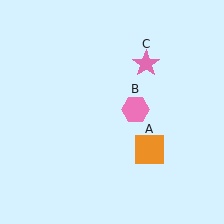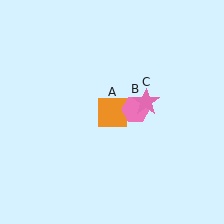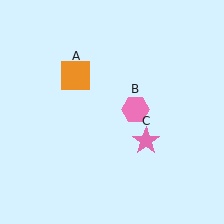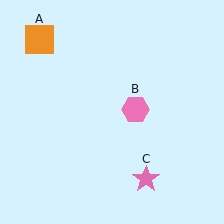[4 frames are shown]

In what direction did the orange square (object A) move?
The orange square (object A) moved up and to the left.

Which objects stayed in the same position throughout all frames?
Pink hexagon (object B) remained stationary.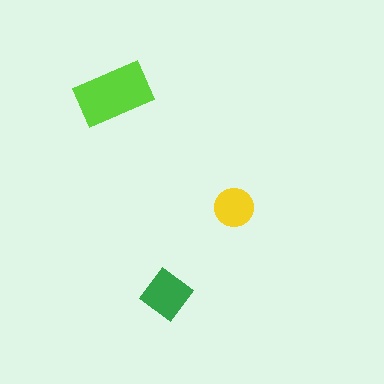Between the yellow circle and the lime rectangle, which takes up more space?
The lime rectangle.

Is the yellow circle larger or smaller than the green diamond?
Smaller.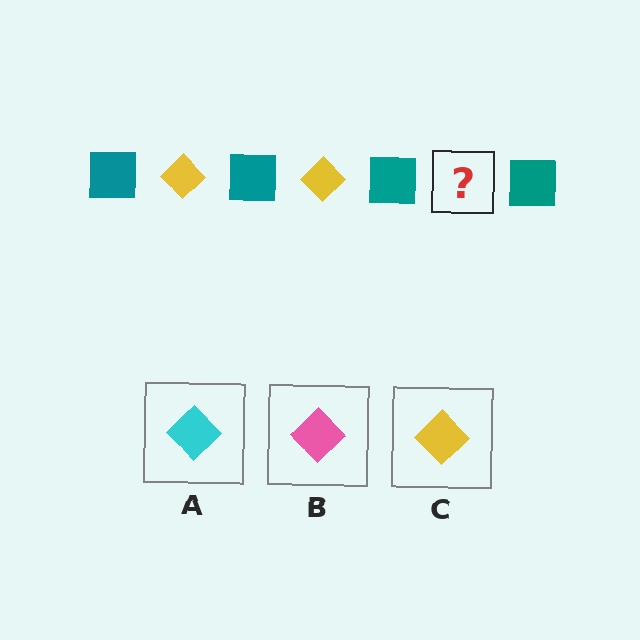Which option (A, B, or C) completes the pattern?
C.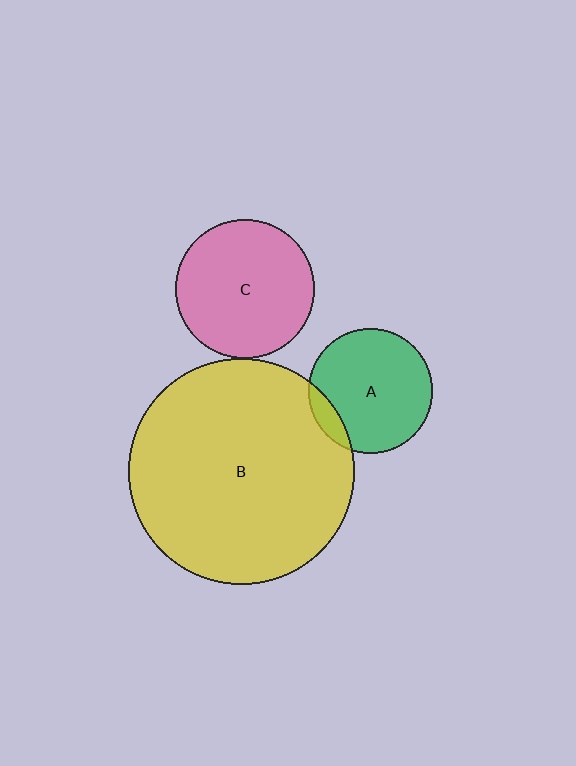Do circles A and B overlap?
Yes.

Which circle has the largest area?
Circle B (yellow).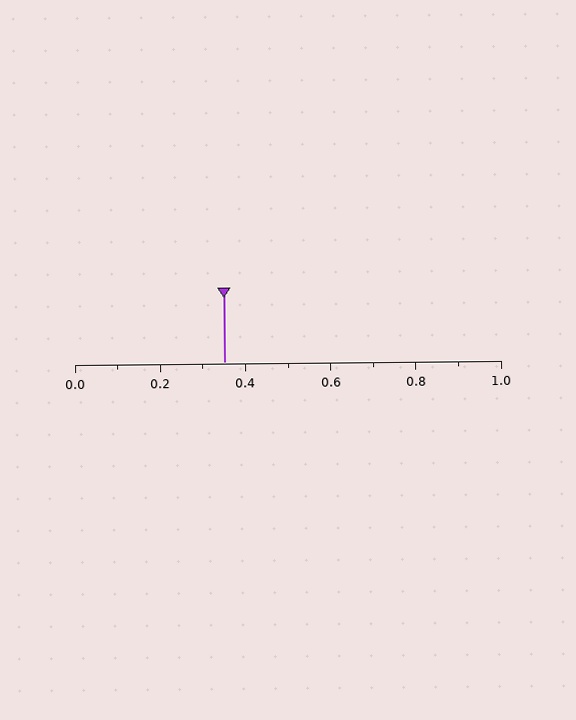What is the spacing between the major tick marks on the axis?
The major ticks are spaced 0.2 apart.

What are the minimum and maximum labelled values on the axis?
The axis runs from 0.0 to 1.0.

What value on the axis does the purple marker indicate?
The marker indicates approximately 0.35.